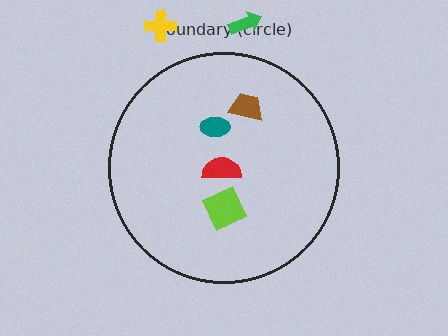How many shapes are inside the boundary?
4 inside, 2 outside.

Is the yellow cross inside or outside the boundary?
Outside.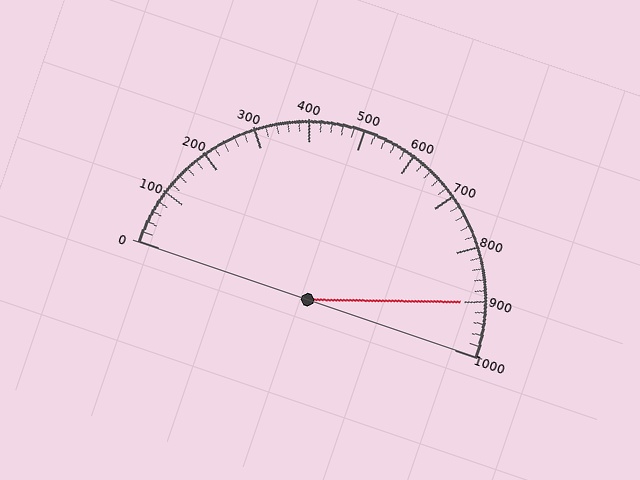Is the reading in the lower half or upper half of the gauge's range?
The reading is in the upper half of the range (0 to 1000).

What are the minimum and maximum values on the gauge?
The gauge ranges from 0 to 1000.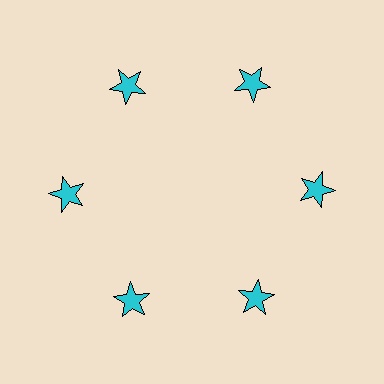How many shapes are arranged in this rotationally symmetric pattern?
There are 6 shapes, arranged in 6 groups of 1.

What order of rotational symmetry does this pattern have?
This pattern has 6-fold rotational symmetry.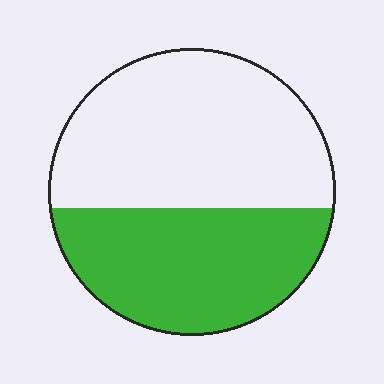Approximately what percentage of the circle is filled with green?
Approximately 45%.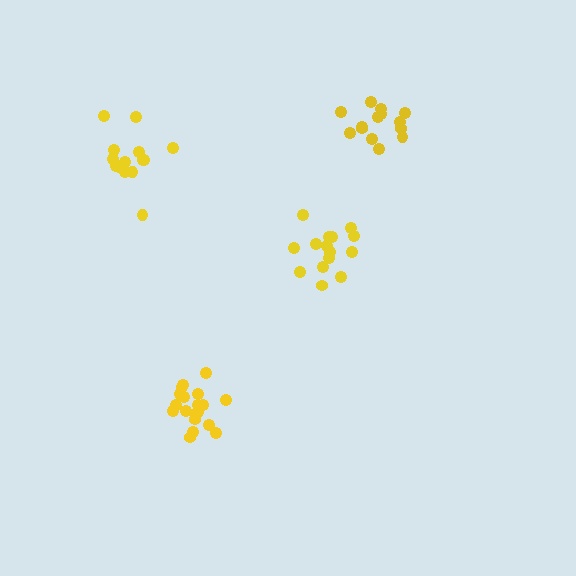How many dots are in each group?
Group 1: 14 dots, Group 2: 15 dots, Group 3: 14 dots, Group 4: 19 dots (62 total).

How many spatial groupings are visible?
There are 4 spatial groupings.